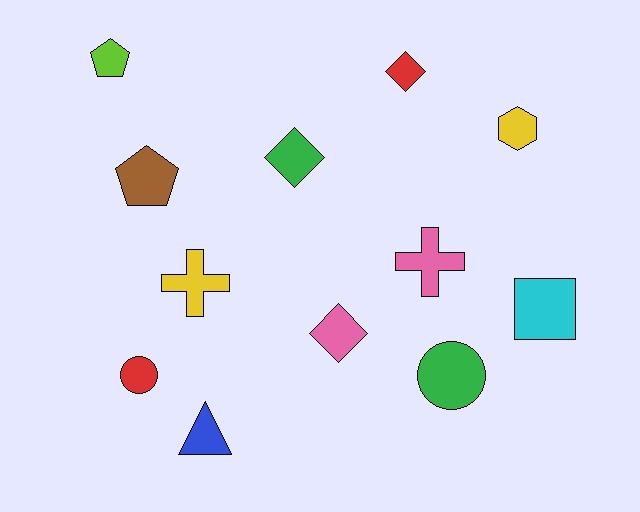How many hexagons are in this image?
There is 1 hexagon.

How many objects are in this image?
There are 12 objects.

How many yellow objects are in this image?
There are 2 yellow objects.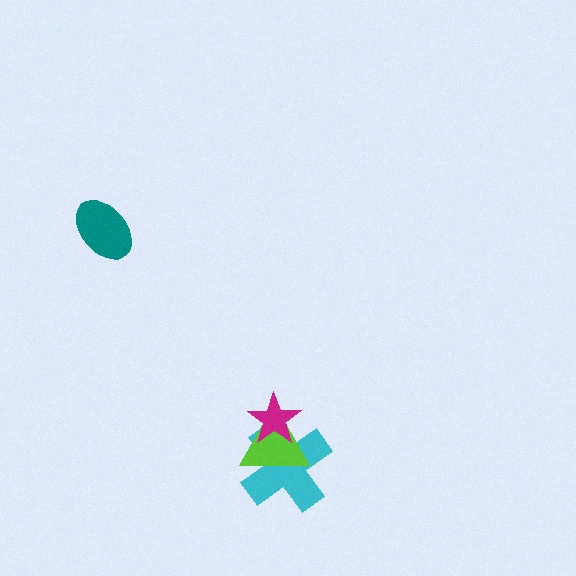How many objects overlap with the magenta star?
2 objects overlap with the magenta star.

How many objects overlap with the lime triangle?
2 objects overlap with the lime triangle.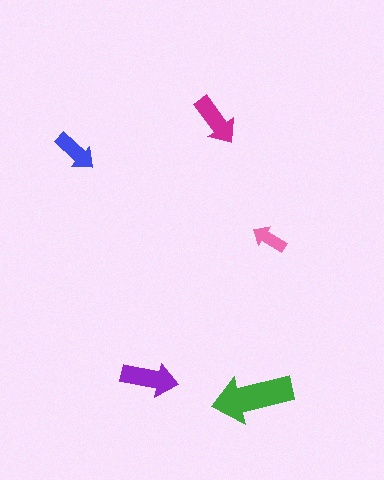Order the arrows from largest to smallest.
the green one, the purple one, the magenta one, the blue one, the pink one.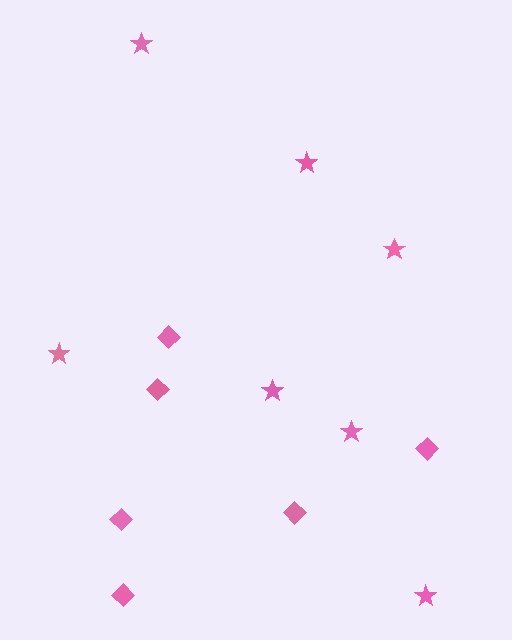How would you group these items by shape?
There are 2 groups: one group of stars (7) and one group of diamonds (6).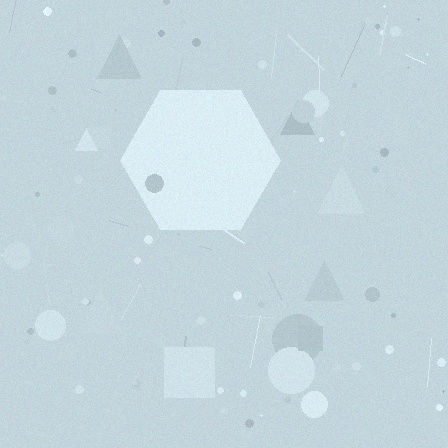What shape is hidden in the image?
A hexagon is hidden in the image.